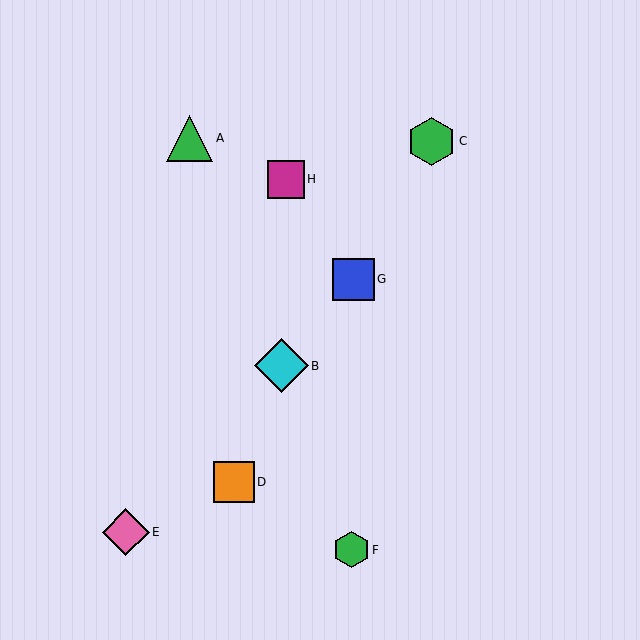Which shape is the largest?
The cyan diamond (labeled B) is the largest.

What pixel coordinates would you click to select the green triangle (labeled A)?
Click at (190, 138) to select the green triangle A.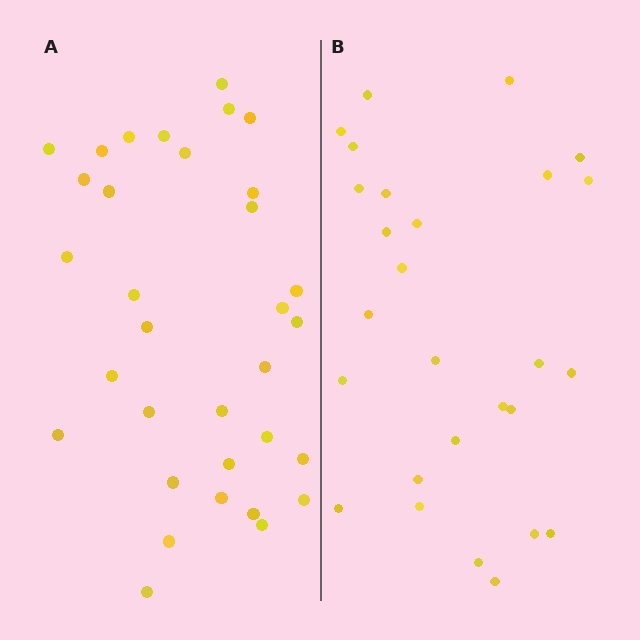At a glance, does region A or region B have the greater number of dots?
Region A (the left region) has more dots.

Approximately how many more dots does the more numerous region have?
Region A has about 6 more dots than region B.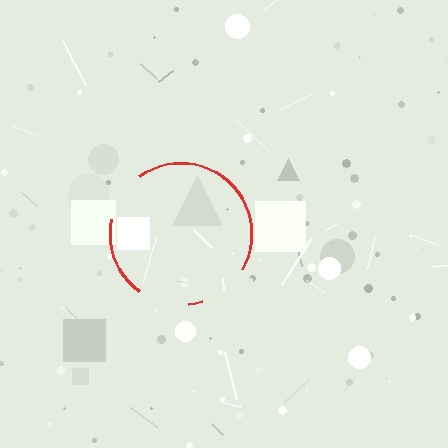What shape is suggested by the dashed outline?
The dashed outline suggests a circle.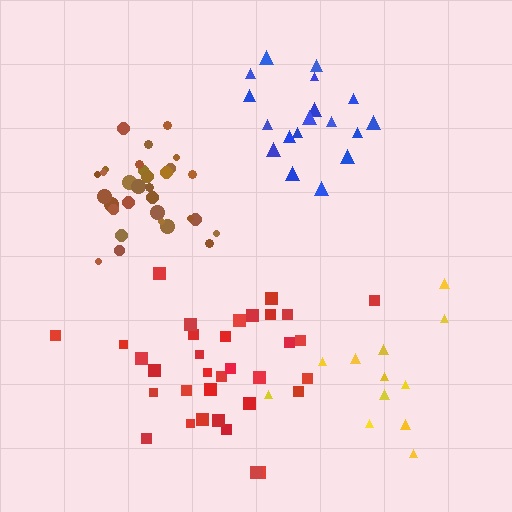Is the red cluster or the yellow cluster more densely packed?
Red.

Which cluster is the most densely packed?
Brown.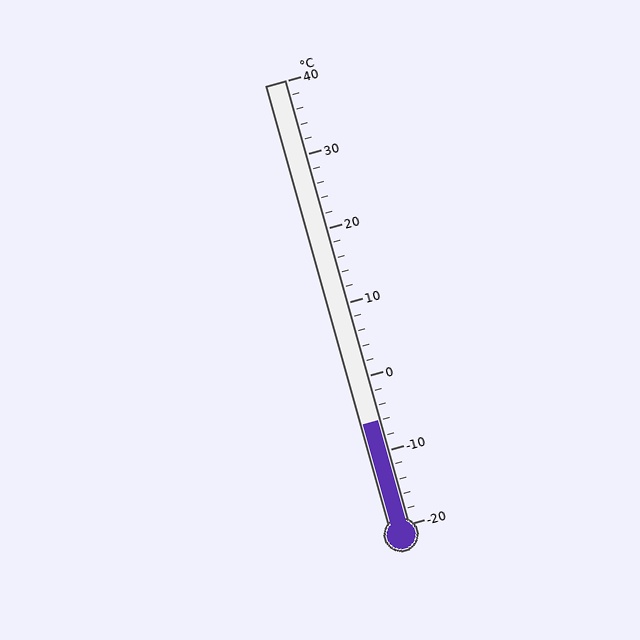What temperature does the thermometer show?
The thermometer shows approximately -6°C.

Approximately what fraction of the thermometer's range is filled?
The thermometer is filled to approximately 25% of its range.